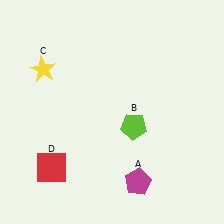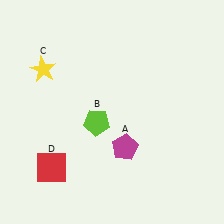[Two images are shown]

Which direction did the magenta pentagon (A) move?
The magenta pentagon (A) moved up.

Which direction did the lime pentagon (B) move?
The lime pentagon (B) moved left.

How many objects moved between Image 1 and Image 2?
2 objects moved between the two images.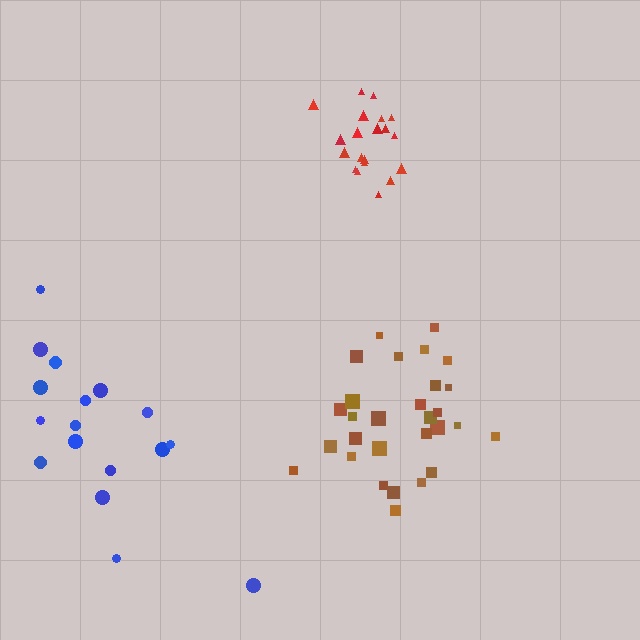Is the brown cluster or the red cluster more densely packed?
Red.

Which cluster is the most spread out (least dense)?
Blue.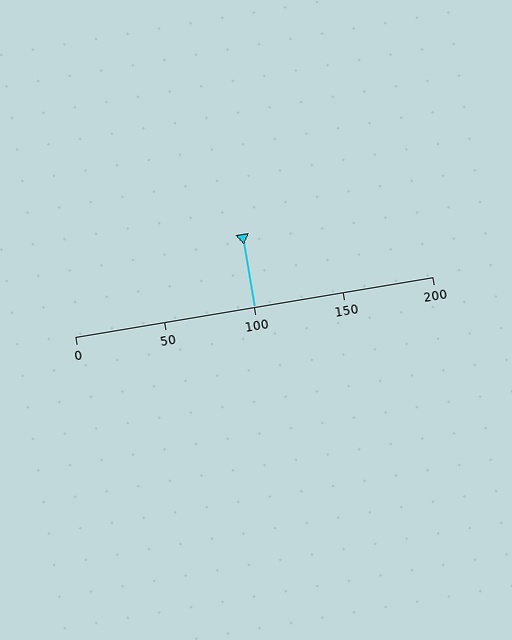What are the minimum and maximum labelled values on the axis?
The axis runs from 0 to 200.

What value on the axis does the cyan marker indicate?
The marker indicates approximately 100.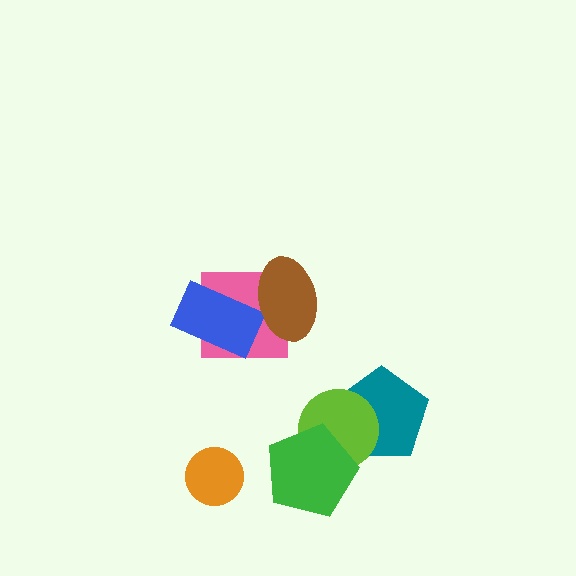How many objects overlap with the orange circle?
0 objects overlap with the orange circle.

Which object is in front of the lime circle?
The green pentagon is in front of the lime circle.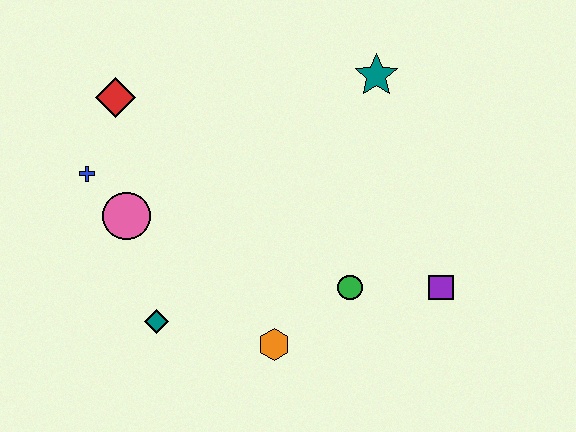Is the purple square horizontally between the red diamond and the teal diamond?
No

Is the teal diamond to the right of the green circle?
No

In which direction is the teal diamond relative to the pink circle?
The teal diamond is below the pink circle.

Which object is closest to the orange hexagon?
The green circle is closest to the orange hexagon.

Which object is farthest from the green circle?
The red diamond is farthest from the green circle.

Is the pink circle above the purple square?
Yes